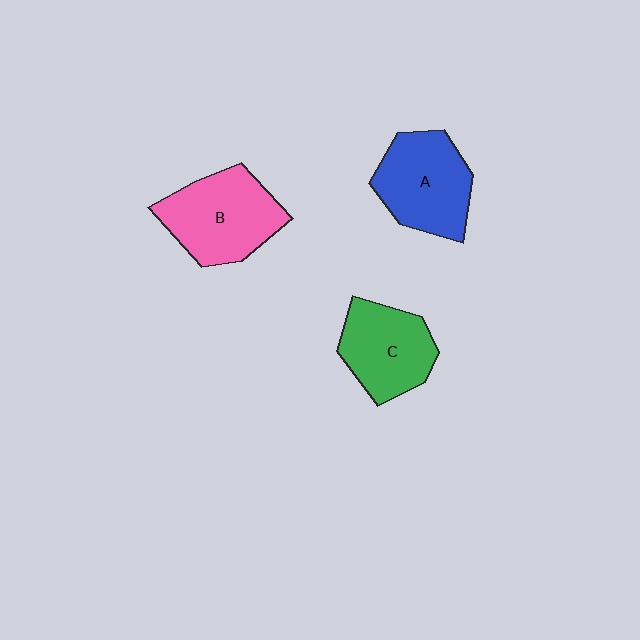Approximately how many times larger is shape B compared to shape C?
Approximately 1.2 times.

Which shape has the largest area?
Shape B (pink).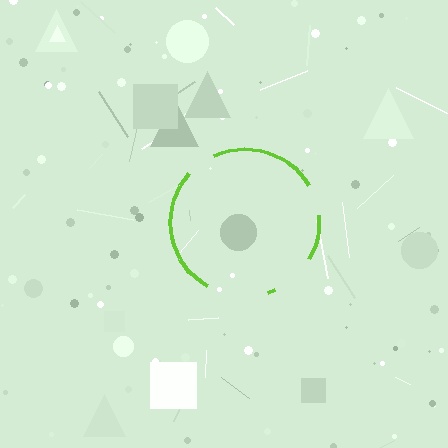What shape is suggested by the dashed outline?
The dashed outline suggests a circle.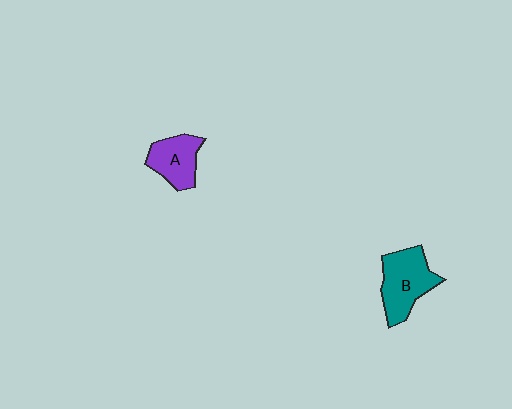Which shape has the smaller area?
Shape A (purple).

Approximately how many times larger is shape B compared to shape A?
Approximately 1.3 times.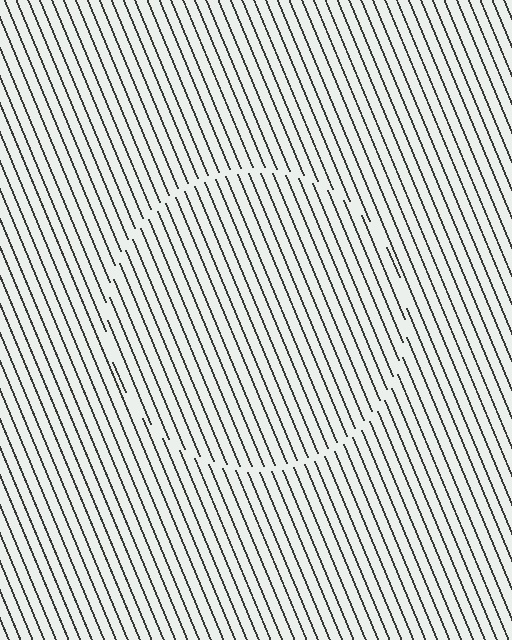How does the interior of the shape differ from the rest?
The interior of the shape contains the same grating, shifted by half a period — the contour is defined by the phase discontinuity where line-ends from the inner and outer gratings abut.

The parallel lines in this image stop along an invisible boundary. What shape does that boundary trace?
An illusory circle. The interior of the shape contains the same grating, shifted by half a period — the contour is defined by the phase discontinuity where line-ends from the inner and outer gratings abut.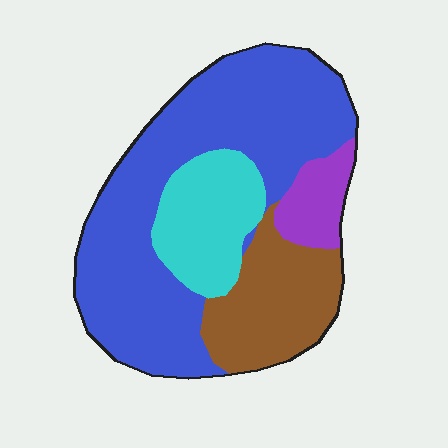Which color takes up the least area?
Purple, at roughly 10%.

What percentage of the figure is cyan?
Cyan covers 17% of the figure.